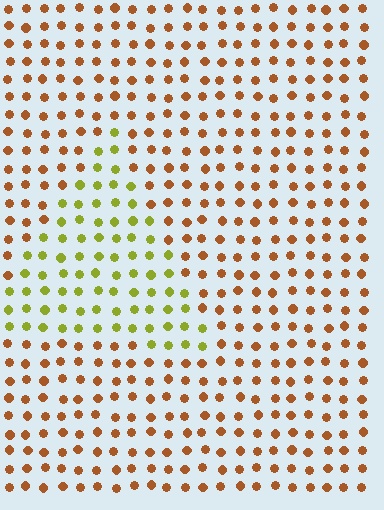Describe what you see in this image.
The image is filled with small brown elements in a uniform arrangement. A triangle-shaped region is visible where the elements are tinted to a slightly different hue, forming a subtle color boundary.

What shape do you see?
I see a triangle.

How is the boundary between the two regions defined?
The boundary is defined purely by a slight shift in hue (about 50 degrees). Spacing, size, and orientation are identical on both sides.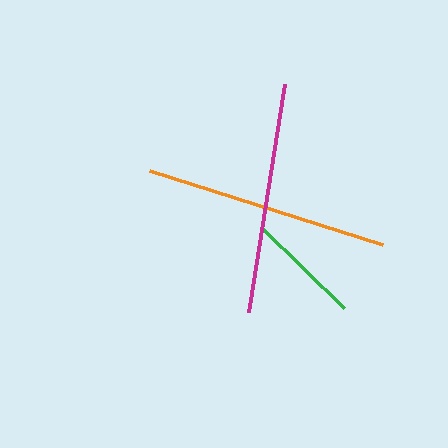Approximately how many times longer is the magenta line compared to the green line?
The magenta line is approximately 2.0 times the length of the green line.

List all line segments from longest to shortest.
From longest to shortest: orange, magenta, green.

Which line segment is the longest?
The orange line is the longest at approximately 245 pixels.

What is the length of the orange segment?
The orange segment is approximately 245 pixels long.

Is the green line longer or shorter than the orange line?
The orange line is longer than the green line.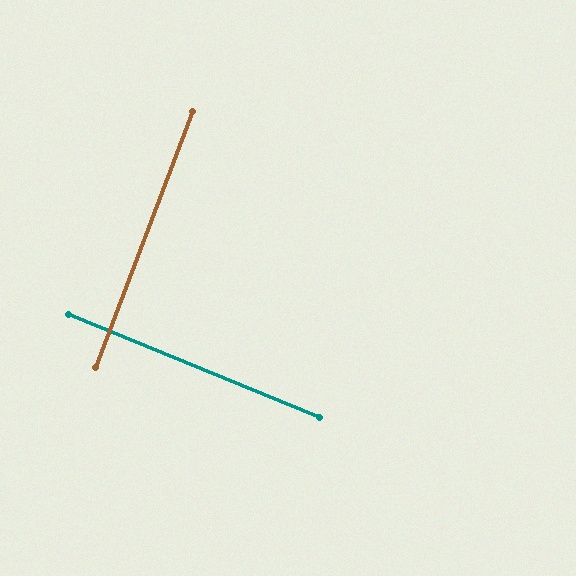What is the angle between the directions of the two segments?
Approximately 89 degrees.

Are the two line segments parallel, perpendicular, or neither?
Perpendicular — they meet at approximately 89°.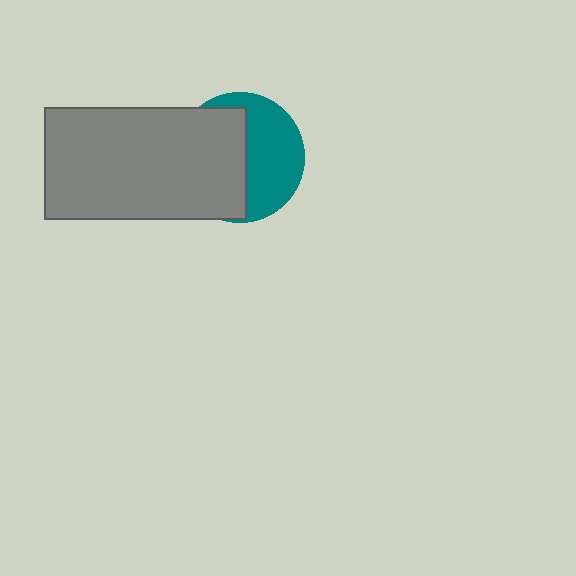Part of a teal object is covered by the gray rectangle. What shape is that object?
It is a circle.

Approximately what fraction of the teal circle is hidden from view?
Roughly 52% of the teal circle is hidden behind the gray rectangle.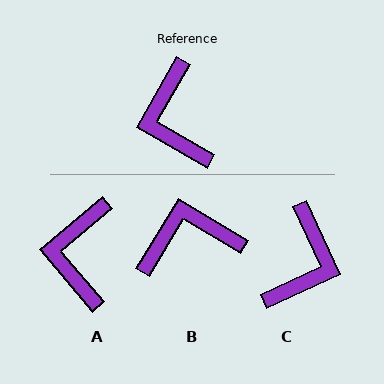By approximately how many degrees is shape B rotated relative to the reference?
Approximately 92 degrees clockwise.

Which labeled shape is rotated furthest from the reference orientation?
C, about 144 degrees away.